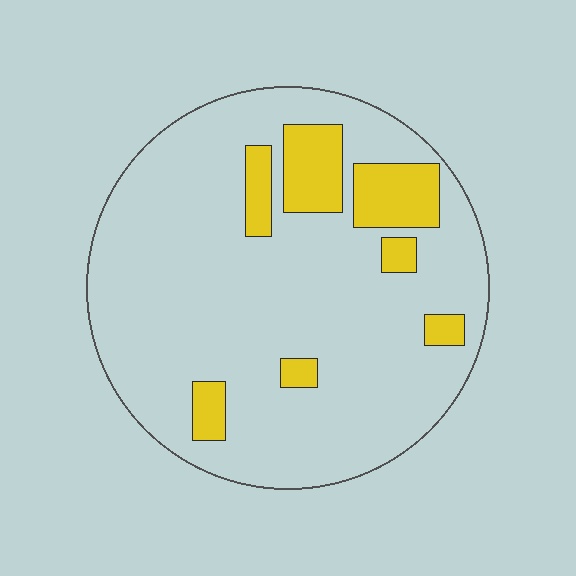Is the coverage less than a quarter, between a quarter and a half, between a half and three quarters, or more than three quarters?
Less than a quarter.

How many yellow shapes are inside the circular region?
7.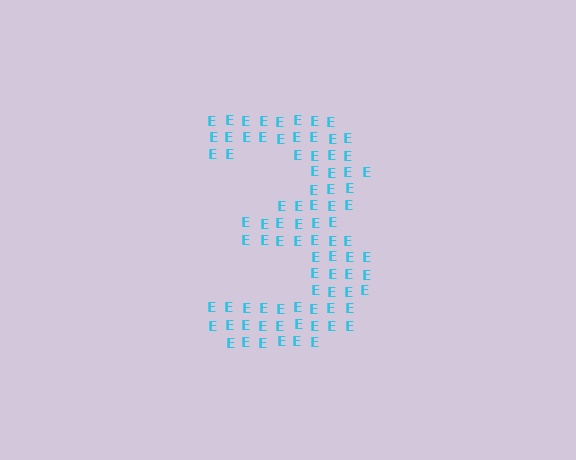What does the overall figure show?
The overall figure shows the digit 3.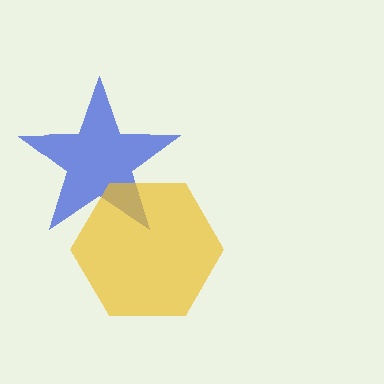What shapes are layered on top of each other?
The layered shapes are: a blue star, a yellow hexagon.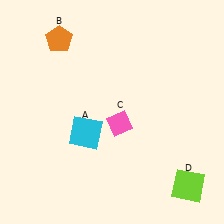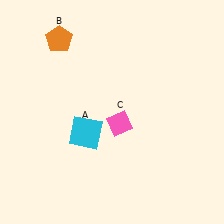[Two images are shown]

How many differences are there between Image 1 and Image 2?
There is 1 difference between the two images.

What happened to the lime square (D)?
The lime square (D) was removed in Image 2. It was in the bottom-right area of Image 1.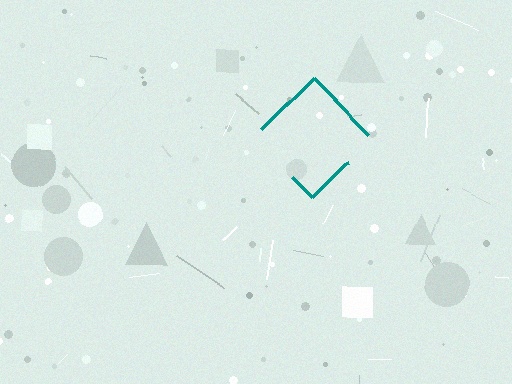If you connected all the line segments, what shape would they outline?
They would outline a diamond.